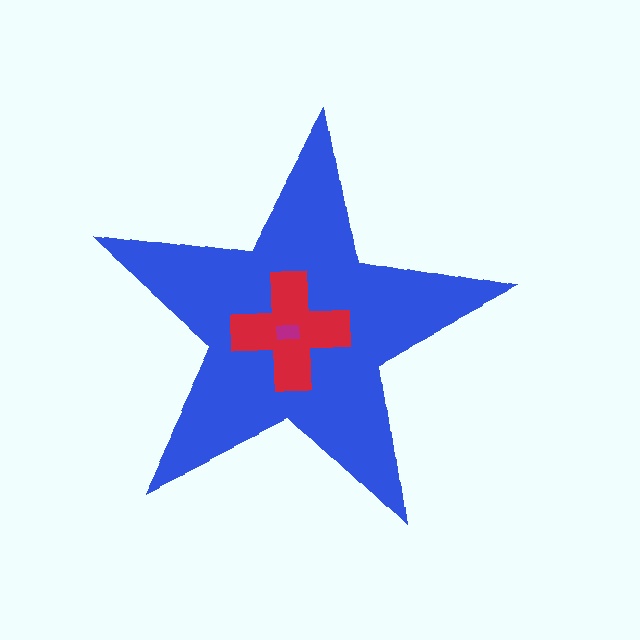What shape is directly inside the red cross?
The magenta rectangle.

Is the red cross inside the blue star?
Yes.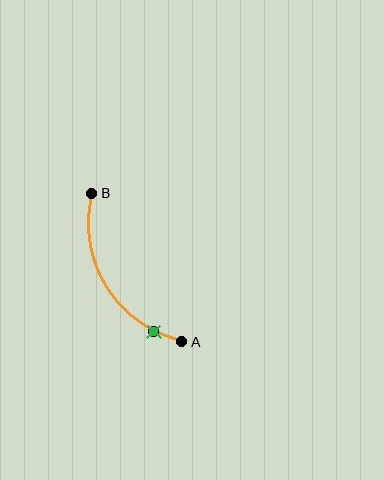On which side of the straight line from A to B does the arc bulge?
The arc bulges to the left of the straight line connecting A and B.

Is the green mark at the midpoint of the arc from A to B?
No. The green mark lies on the arc but is closer to endpoint A. The arc midpoint would be at the point on the curve equidistant along the arc from both A and B.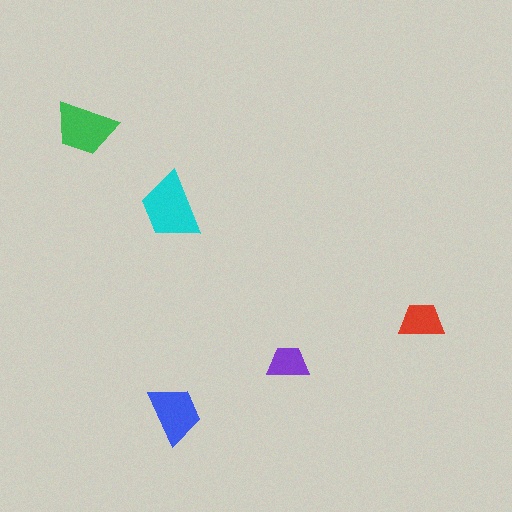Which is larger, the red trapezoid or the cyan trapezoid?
The cyan one.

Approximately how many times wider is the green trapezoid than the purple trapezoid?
About 1.5 times wider.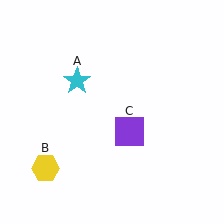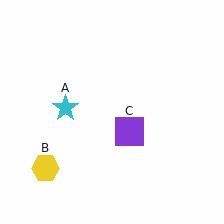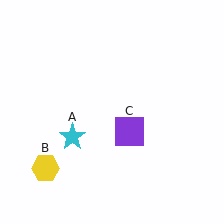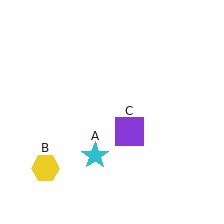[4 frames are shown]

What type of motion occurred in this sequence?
The cyan star (object A) rotated counterclockwise around the center of the scene.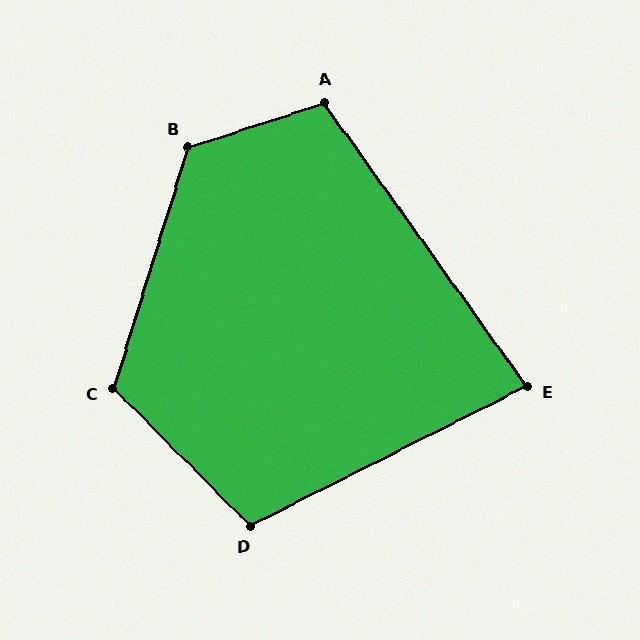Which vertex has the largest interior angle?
B, at approximately 125 degrees.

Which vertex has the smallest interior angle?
E, at approximately 81 degrees.